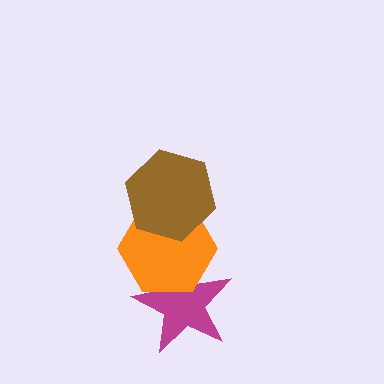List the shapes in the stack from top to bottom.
From top to bottom: the brown hexagon, the orange hexagon, the magenta star.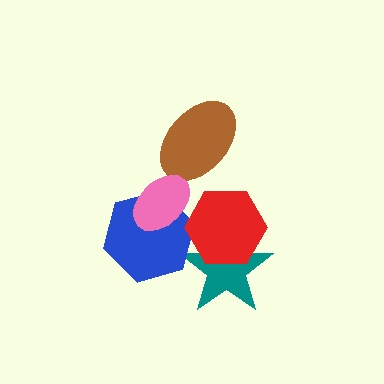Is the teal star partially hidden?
Yes, it is partially covered by another shape.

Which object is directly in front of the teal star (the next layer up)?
The blue hexagon is directly in front of the teal star.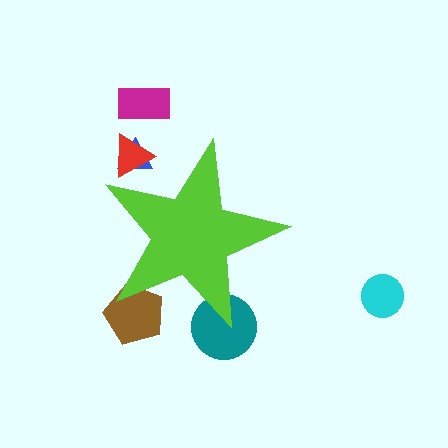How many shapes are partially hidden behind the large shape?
4 shapes are partially hidden.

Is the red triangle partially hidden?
Yes, the red triangle is partially hidden behind the lime star.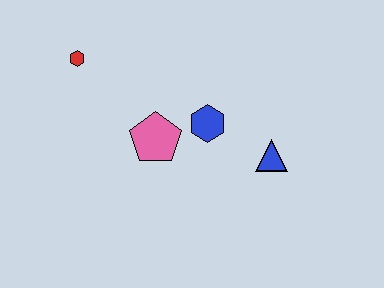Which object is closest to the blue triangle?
The blue hexagon is closest to the blue triangle.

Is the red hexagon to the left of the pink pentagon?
Yes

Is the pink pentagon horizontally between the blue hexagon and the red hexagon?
Yes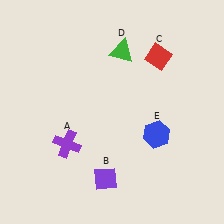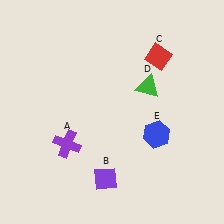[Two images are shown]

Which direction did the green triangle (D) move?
The green triangle (D) moved down.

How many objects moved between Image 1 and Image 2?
1 object moved between the two images.